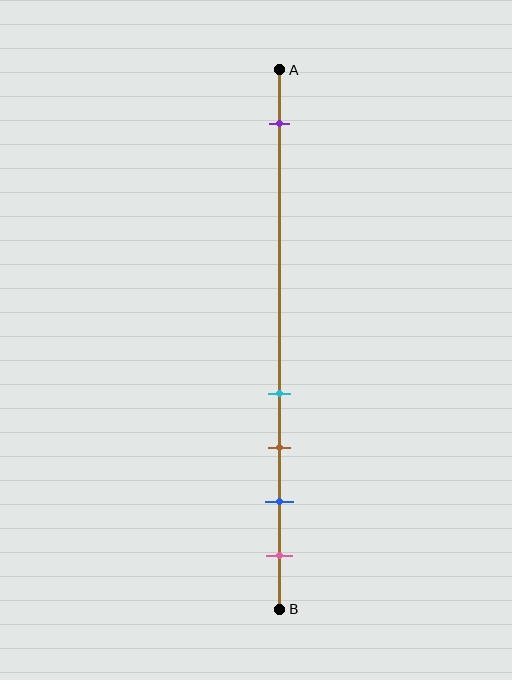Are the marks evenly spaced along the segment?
No, the marks are not evenly spaced.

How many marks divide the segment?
There are 5 marks dividing the segment.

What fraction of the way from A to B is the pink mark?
The pink mark is approximately 90% (0.9) of the way from A to B.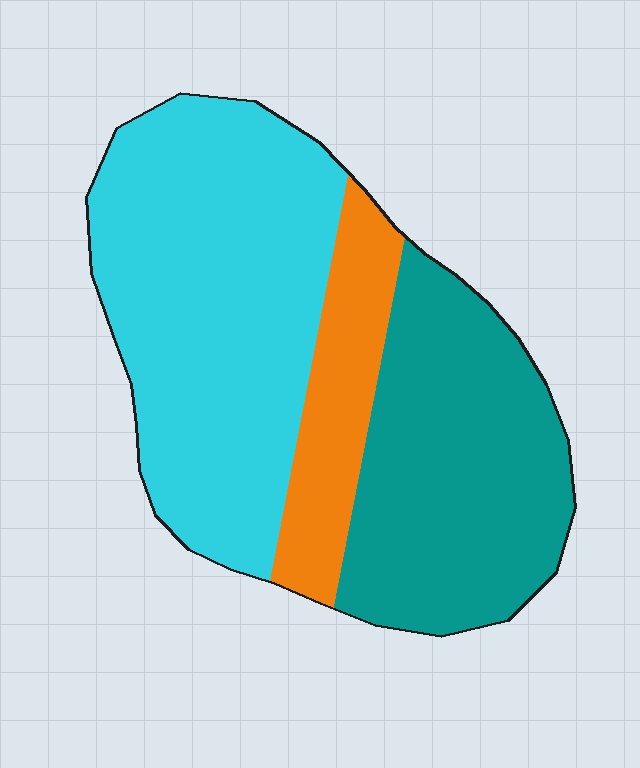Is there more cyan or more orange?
Cyan.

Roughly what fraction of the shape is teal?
Teal takes up between a third and a half of the shape.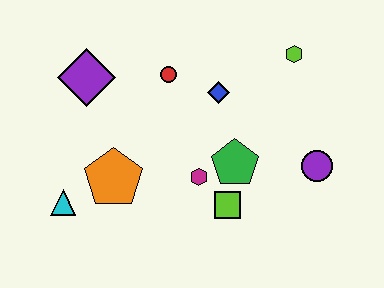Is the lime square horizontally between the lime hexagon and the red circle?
Yes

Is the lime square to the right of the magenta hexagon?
Yes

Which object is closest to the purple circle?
The green pentagon is closest to the purple circle.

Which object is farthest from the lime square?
The purple diamond is farthest from the lime square.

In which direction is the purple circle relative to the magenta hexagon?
The purple circle is to the right of the magenta hexagon.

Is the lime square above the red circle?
No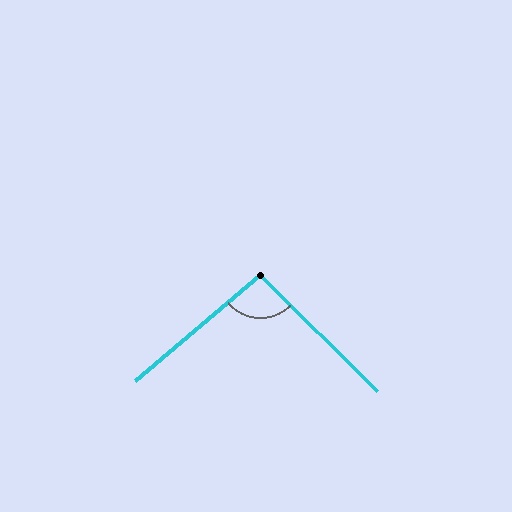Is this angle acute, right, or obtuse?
It is approximately a right angle.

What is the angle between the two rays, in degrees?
Approximately 95 degrees.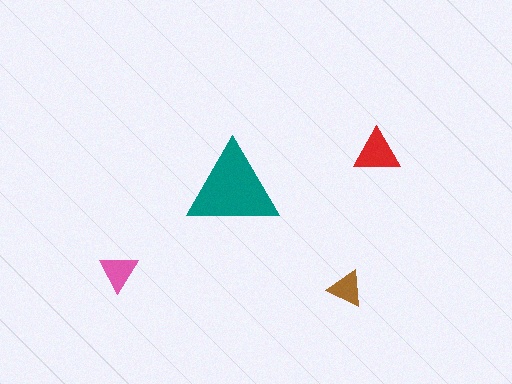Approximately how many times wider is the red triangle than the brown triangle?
About 1.5 times wider.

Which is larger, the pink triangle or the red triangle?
The red one.